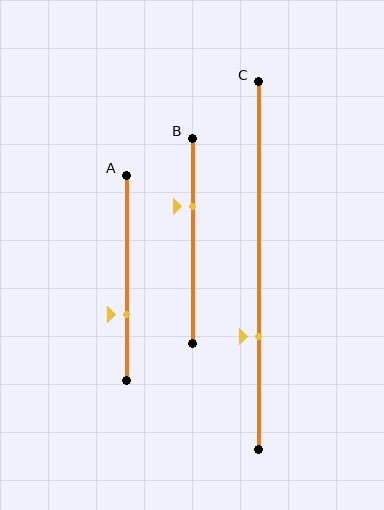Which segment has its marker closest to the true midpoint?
Segment B has its marker closest to the true midpoint.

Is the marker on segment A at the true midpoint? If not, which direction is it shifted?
No, the marker on segment A is shifted downward by about 18% of the segment length.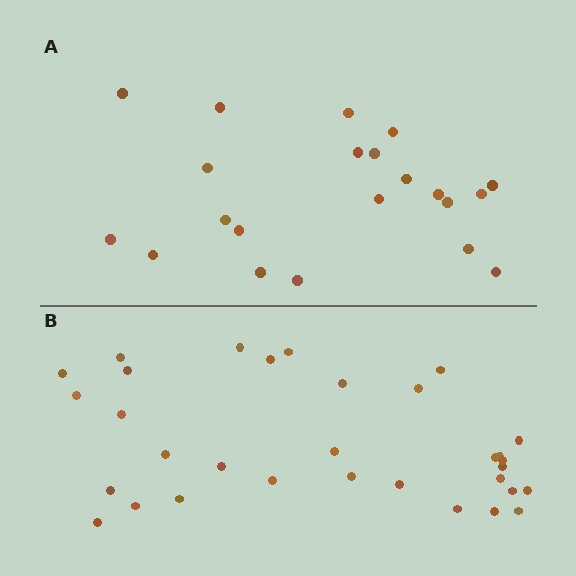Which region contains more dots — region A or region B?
Region B (the bottom region) has more dots.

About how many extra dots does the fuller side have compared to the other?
Region B has roughly 12 or so more dots than region A.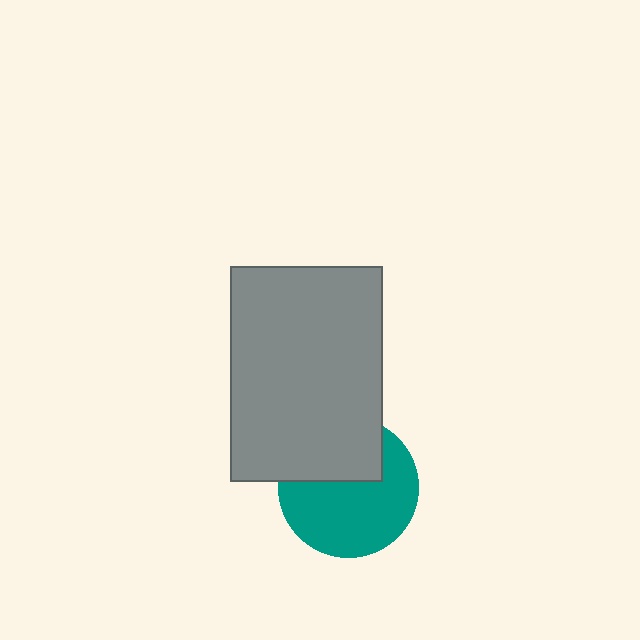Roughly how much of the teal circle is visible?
About half of it is visible (roughly 64%).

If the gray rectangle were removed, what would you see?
You would see the complete teal circle.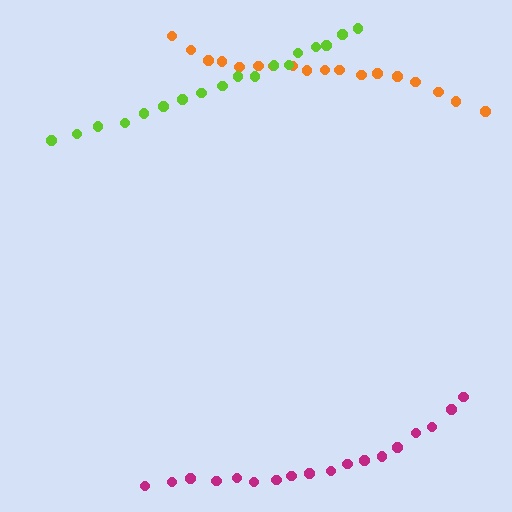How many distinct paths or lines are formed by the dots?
There are 3 distinct paths.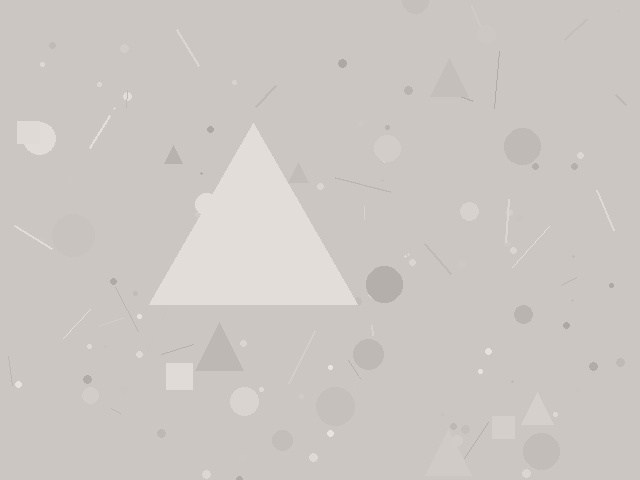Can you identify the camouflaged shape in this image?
The camouflaged shape is a triangle.